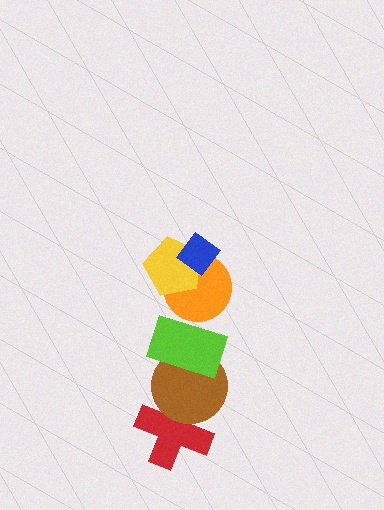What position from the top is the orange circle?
The orange circle is 3rd from the top.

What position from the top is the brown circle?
The brown circle is 5th from the top.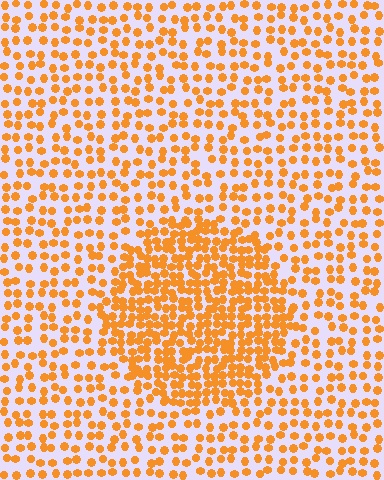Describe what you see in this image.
The image contains small orange elements arranged at two different densities. A circle-shaped region is visible where the elements are more densely packed than the surrounding area.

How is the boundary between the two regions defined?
The boundary is defined by a change in element density (approximately 2.0x ratio). All elements are the same color, size, and shape.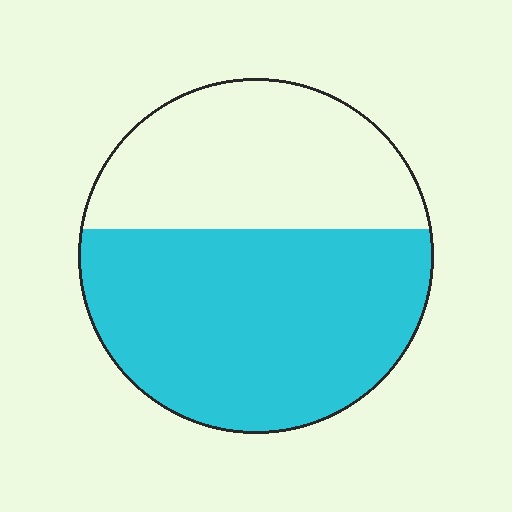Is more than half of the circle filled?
Yes.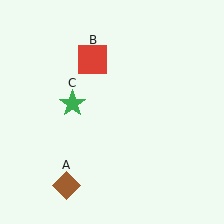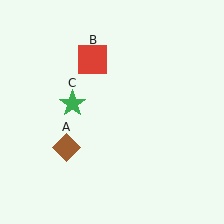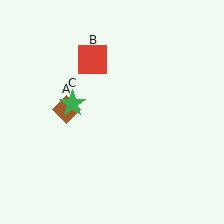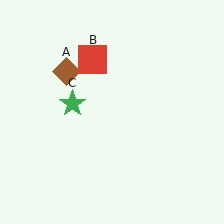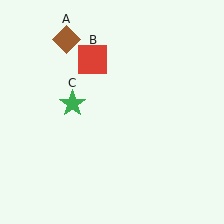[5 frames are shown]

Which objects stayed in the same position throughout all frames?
Red square (object B) and green star (object C) remained stationary.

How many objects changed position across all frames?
1 object changed position: brown diamond (object A).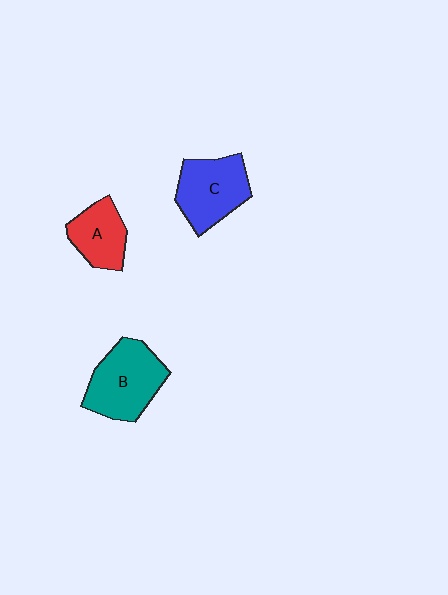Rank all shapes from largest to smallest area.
From largest to smallest: B (teal), C (blue), A (red).